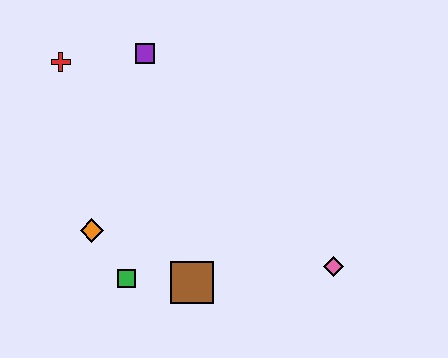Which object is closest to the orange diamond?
The green square is closest to the orange diamond.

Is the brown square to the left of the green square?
No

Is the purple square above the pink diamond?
Yes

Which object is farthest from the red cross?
The pink diamond is farthest from the red cross.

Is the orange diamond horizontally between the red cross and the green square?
Yes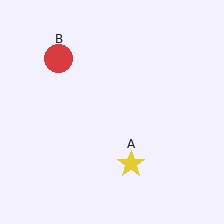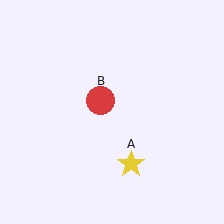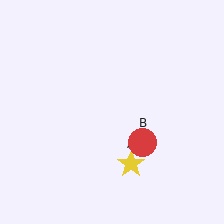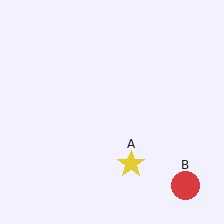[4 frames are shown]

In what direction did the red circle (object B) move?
The red circle (object B) moved down and to the right.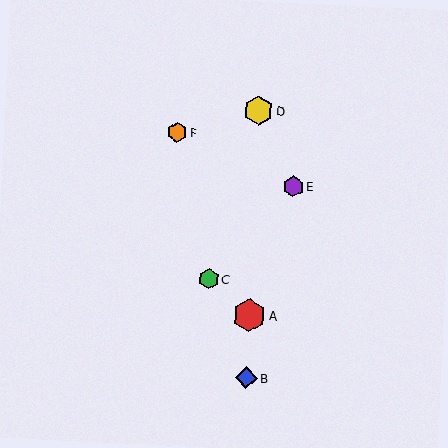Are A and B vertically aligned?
Yes, both are at x≈249.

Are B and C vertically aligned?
No, B is at x≈246 and C is at x≈209.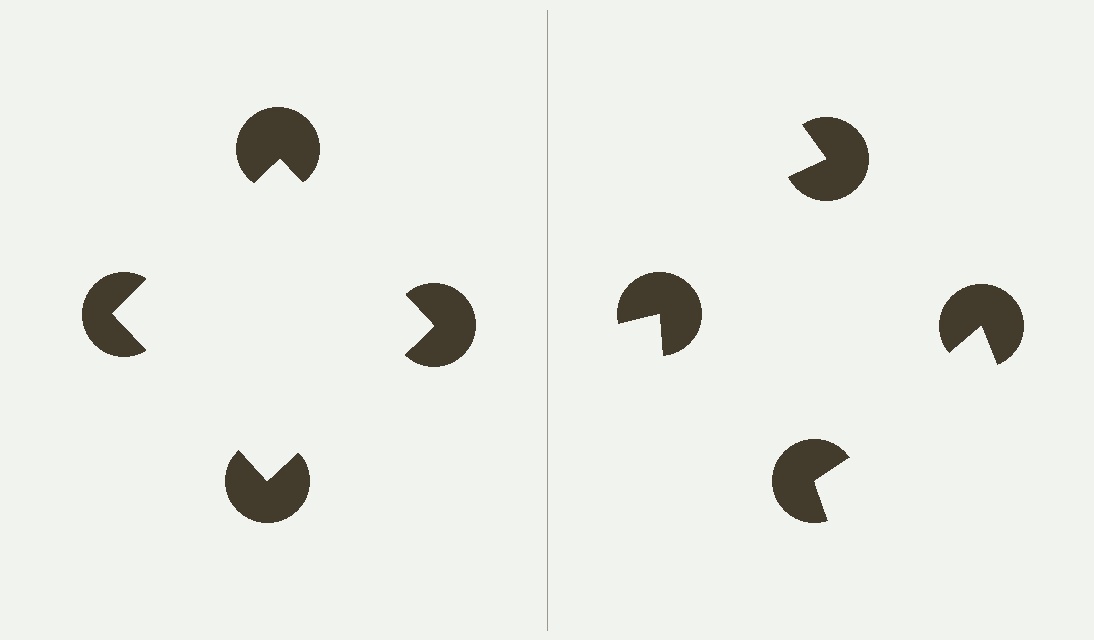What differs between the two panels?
The pac-man discs are positioned identically on both sides; only the wedge orientations differ. On the left they align to a square; on the right they are misaligned.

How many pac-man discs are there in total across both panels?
8 — 4 on each side.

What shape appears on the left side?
An illusory square.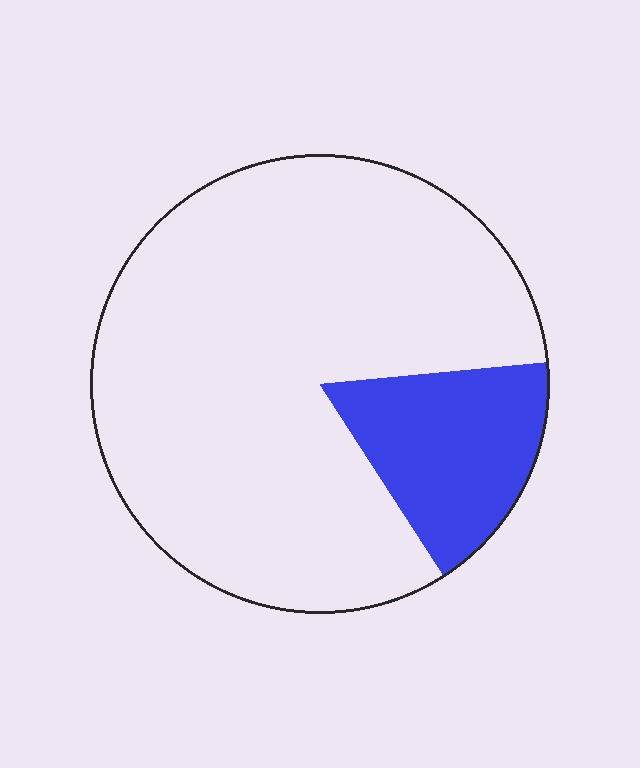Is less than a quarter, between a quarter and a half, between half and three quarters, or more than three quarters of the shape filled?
Less than a quarter.